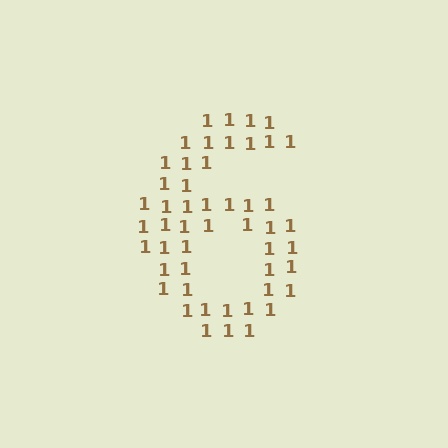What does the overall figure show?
The overall figure shows the digit 6.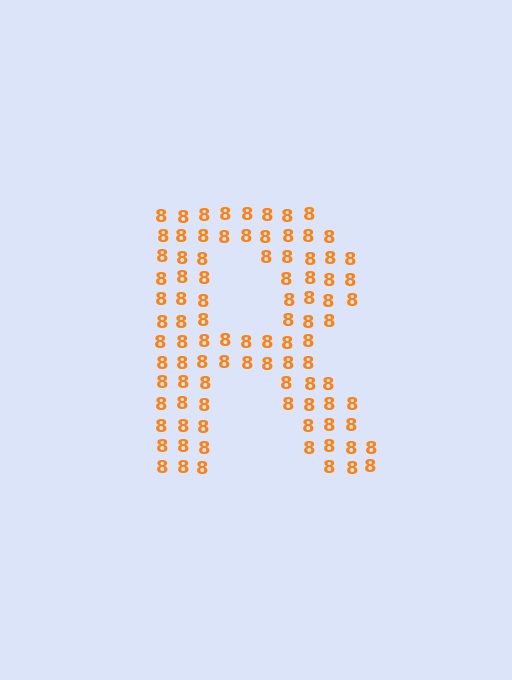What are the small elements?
The small elements are digit 8's.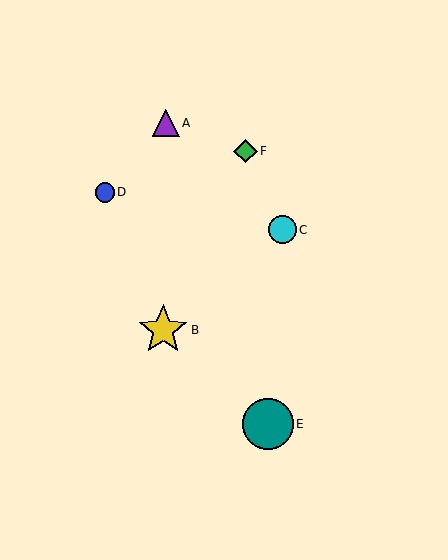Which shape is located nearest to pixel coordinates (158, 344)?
The yellow star (labeled B) at (163, 330) is nearest to that location.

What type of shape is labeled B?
Shape B is a yellow star.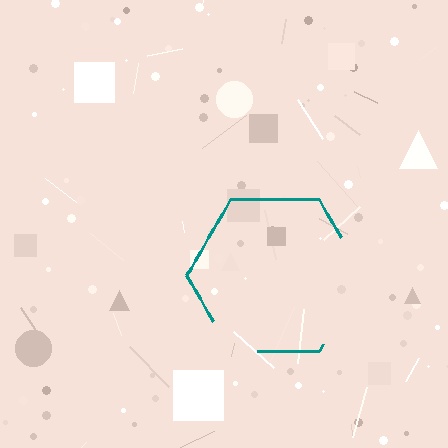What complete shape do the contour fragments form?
The contour fragments form a hexagon.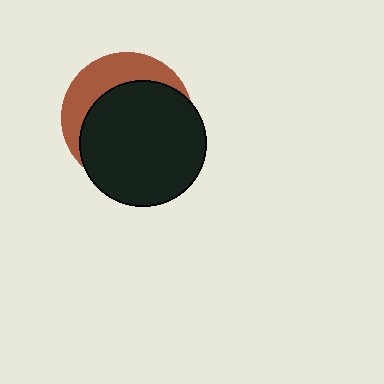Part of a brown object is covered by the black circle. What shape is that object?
It is a circle.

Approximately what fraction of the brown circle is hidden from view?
Roughly 68% of the brown circle is hidden behind the black circle.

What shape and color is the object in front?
The object in front is a black circle.